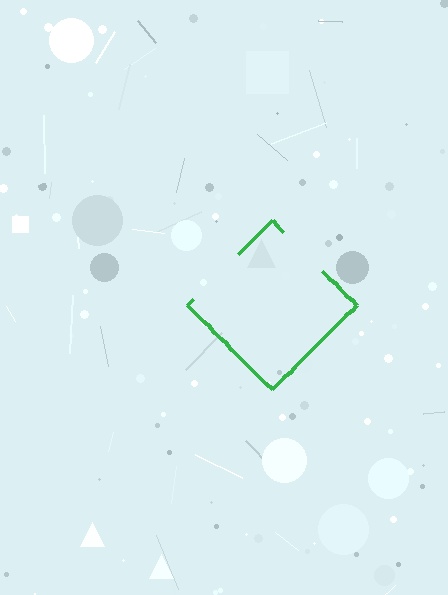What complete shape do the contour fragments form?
The contour fragments form a diamond.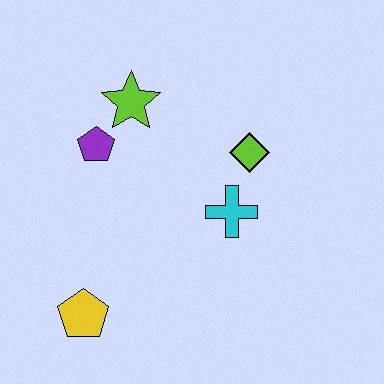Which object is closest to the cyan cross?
The lime diamond is closest to the cyan cross.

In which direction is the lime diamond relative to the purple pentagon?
The lime diamond is to the right of the purple pentagon.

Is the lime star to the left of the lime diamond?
Yes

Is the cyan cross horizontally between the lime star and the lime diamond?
Yes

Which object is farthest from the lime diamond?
The yellow pentagon is farthest from the lime diamond.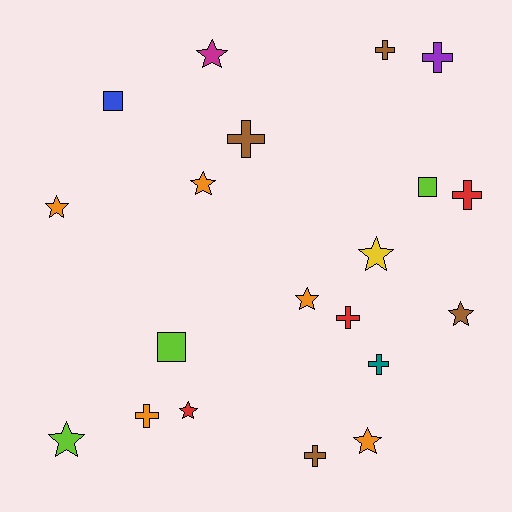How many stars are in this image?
There are 9 stars.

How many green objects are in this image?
There are no green objects.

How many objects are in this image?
There are 20 objects.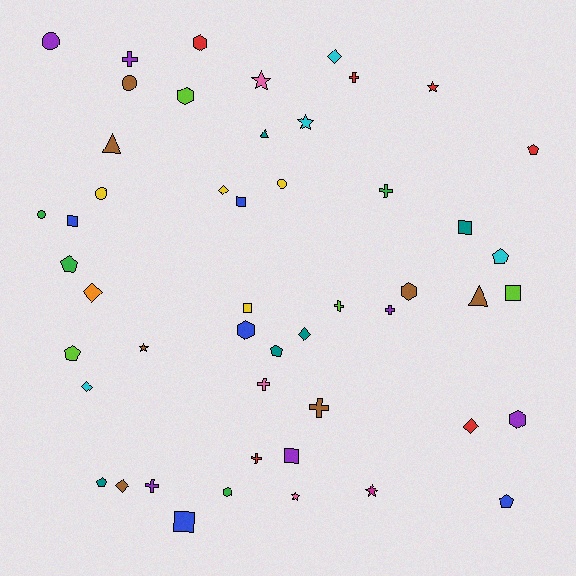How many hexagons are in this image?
There are 6 hexagons.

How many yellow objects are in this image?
There are 4 yellow objects.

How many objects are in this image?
There are 50 objects.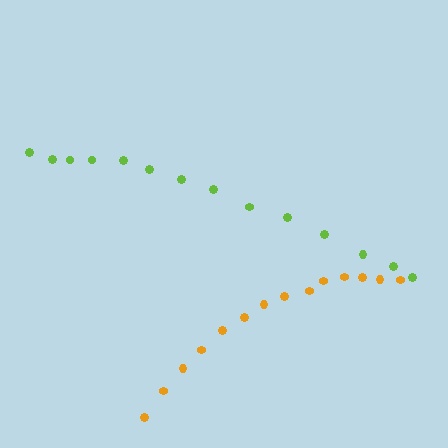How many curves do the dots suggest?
There are 2 distinct paths.